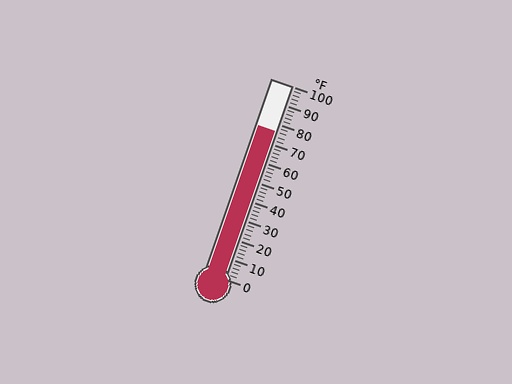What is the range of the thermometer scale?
The thermometer scale ranges from 0°F to 100°F.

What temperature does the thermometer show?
The thermometer shows approximately 76°F.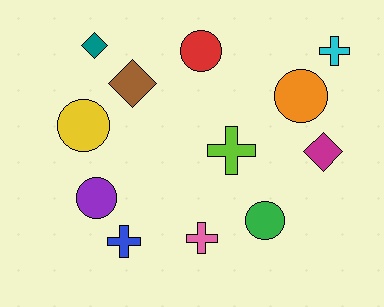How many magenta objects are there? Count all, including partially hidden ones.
There is 1 magenta object.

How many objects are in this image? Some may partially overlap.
There are 12 objects.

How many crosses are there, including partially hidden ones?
There are 4 crosses.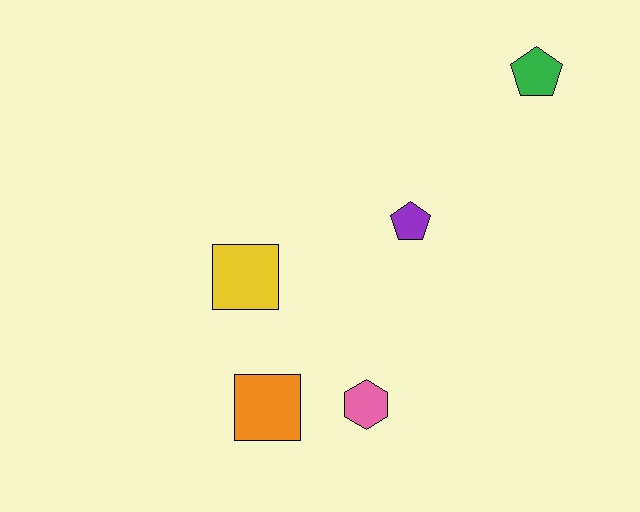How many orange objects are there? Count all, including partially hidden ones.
There is 1 orange object.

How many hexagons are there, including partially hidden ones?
There is 1 hexagon.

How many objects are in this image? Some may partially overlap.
There are 5 objects.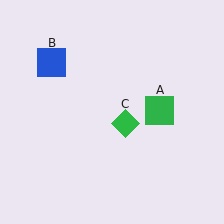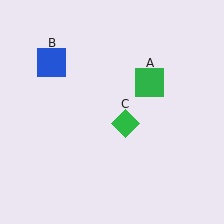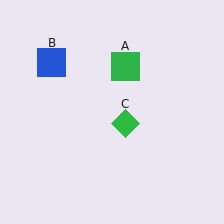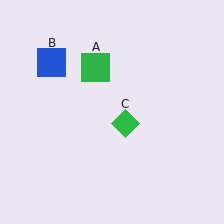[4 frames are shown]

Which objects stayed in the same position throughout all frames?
Blue square (object B) and green diamond (object C) remained stationary.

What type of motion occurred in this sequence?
The green square (object A) rotated counterclockwise around the center of the scene.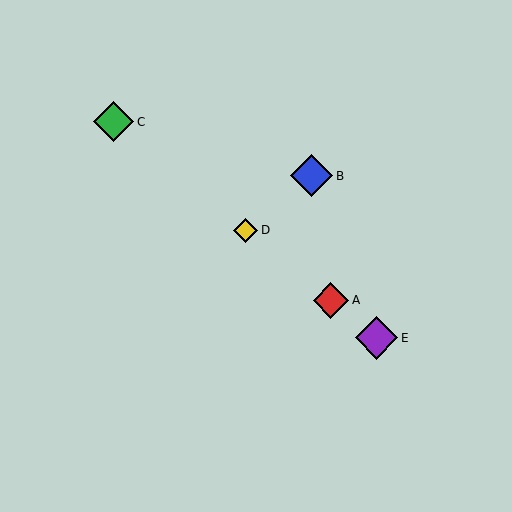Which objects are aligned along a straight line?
Objects A, C, D, E are aligned along a straight line.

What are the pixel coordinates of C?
Object C is at (114, 122).